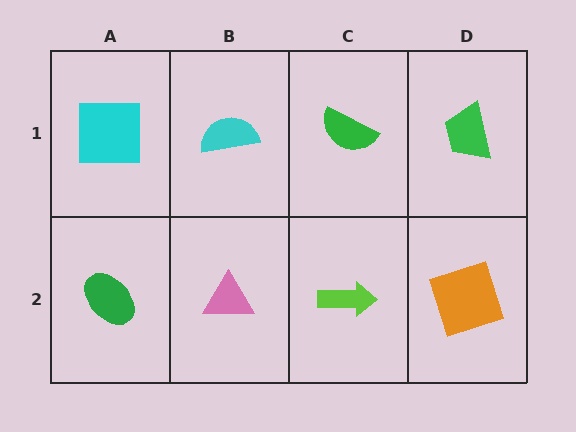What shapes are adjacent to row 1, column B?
A pink triangle (row 2, column B), a cyan square (row 1, column A), a green semicircle (row 1, column C).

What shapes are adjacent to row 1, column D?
An orange square (row 2, column D), a green semicircle (row 1, column C).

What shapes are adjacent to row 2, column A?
A cyan square (row 1, column A), a pink triangle (row 2, column B).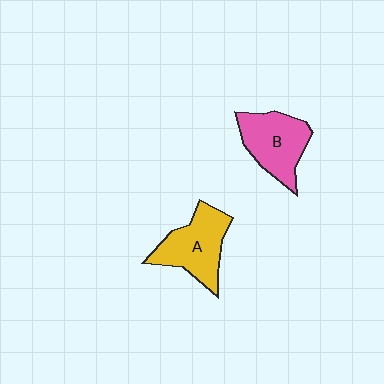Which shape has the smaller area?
Shape B (pink).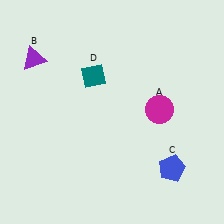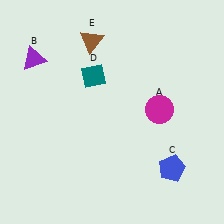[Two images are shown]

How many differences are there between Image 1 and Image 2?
There is 1 difference between the two images.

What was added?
A brown triangle (E) was added in Image 2.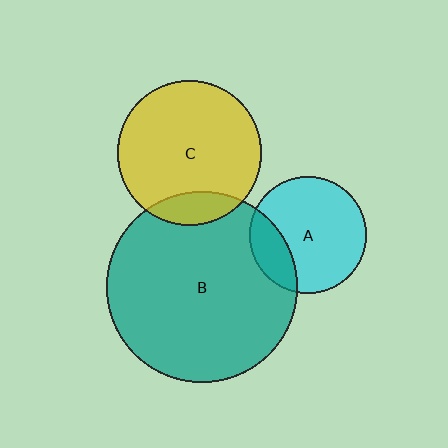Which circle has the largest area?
Circle B (teal).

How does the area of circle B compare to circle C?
Approximately 1.8 times.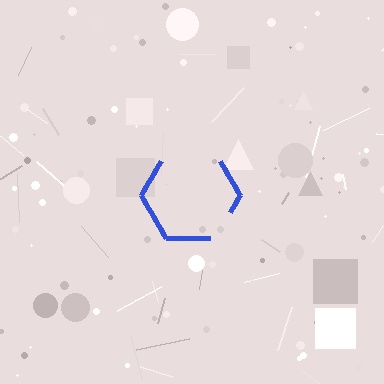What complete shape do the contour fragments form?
The contour fragments form a hexagon.